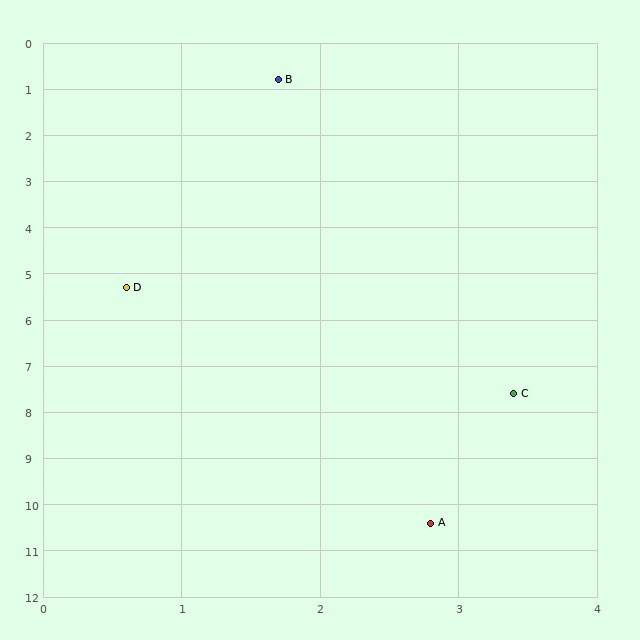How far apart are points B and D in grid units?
Points B and D are about 4.6 grid units apart.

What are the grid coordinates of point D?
Point D is at approximately (0.6, 5.3).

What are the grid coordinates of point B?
Point B is at approximately (1.7, 0.8).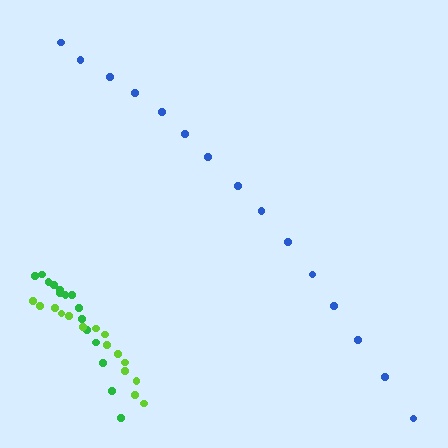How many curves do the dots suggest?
There are 3 distinct paths.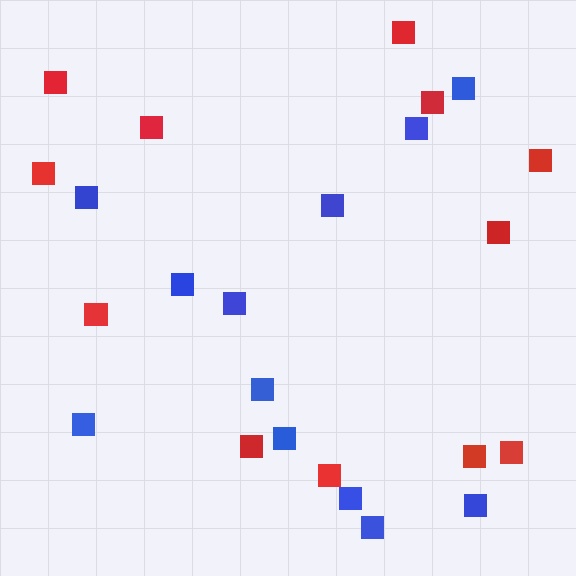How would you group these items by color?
There are 2 groups: one group of blue squares (12) and one group of red squares (12).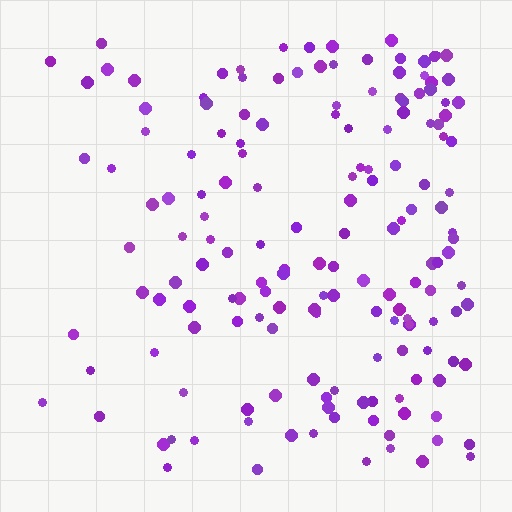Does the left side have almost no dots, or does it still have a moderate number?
Still a moderate number, just noticeably fewer than the right.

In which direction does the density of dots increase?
From left to right, with the right side densest.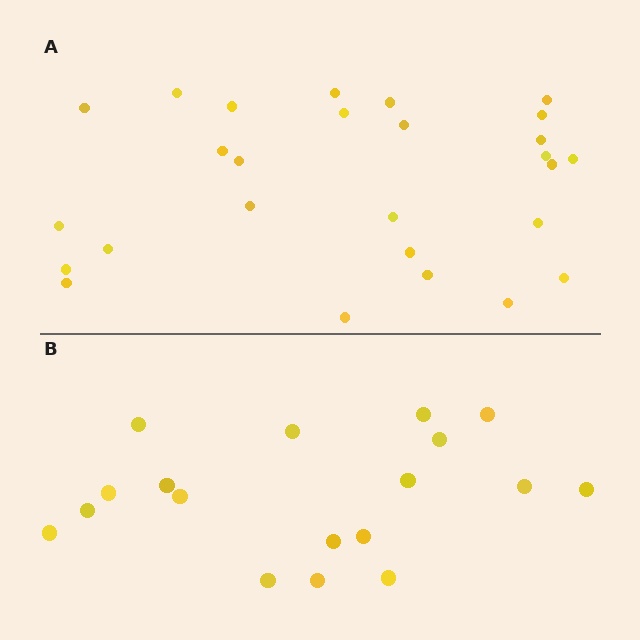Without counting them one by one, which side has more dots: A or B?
Region A (the top region) has more dots.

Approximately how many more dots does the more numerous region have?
Region A has roughly 8 or so more dots than region B.